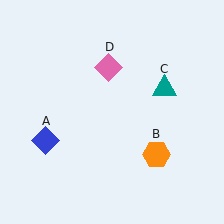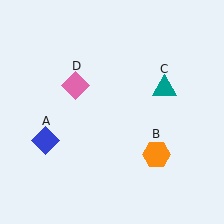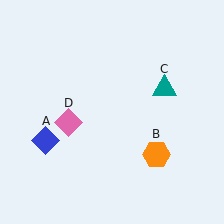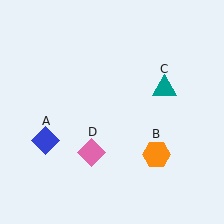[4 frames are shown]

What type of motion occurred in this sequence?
The pink diamond (object D) rotated counterclockwise around the center of the scene.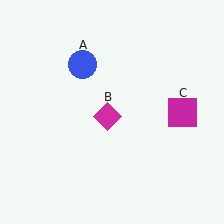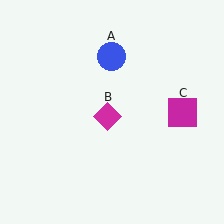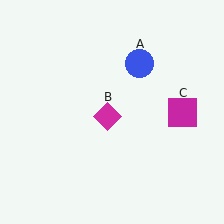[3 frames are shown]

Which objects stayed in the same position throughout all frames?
Magenta diamond (object B) and magenta square (object C) remained stationary.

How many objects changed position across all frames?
1 object changed position: blue circle (object A).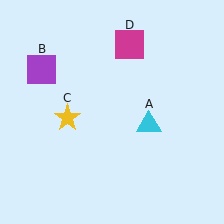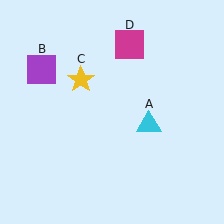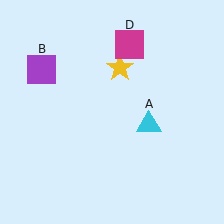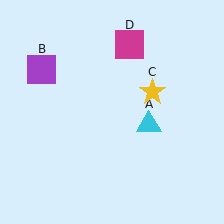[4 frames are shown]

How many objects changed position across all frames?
1 object changed position: yellow star (object C).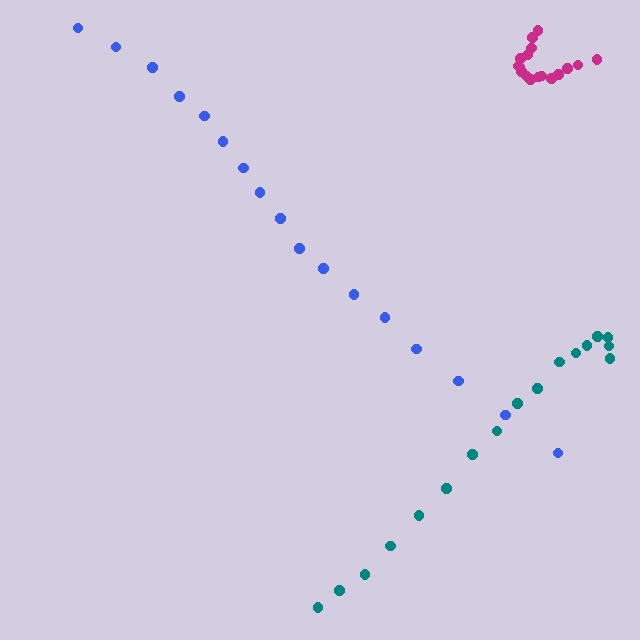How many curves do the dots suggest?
There are 3 distinct paths.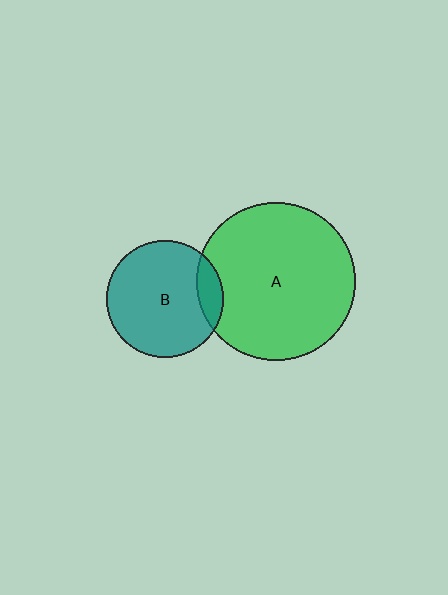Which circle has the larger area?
Circle A (green).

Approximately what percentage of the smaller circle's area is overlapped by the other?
Approximately 15%.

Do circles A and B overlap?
Yes.